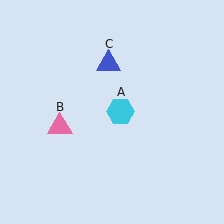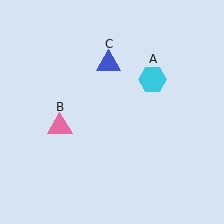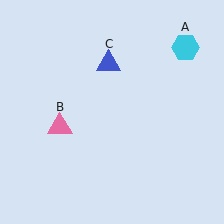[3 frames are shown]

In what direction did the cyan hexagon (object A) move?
The cyan hexagon (object A) moved up and to the right.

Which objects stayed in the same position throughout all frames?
Pink triangle (object B) and blue triangle (object C) remained stationary.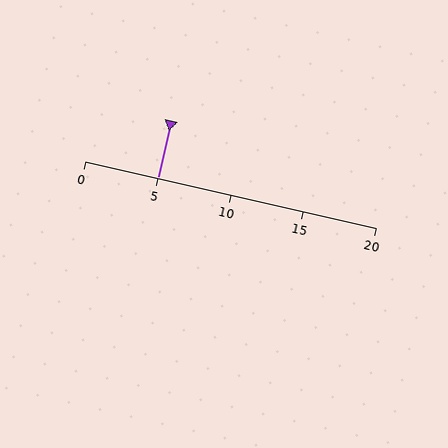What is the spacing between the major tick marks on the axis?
The major ticks are spaced 5 apart.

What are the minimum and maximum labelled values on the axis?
The axis runs from 0 to 20.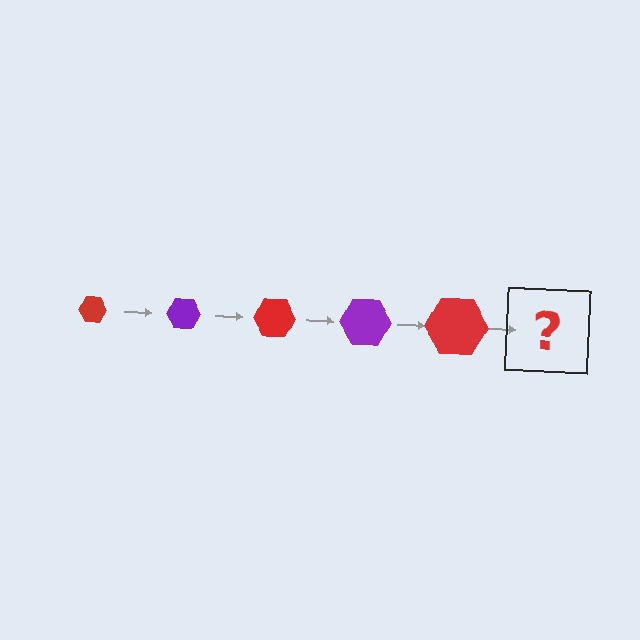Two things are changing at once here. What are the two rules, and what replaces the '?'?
The two rules are that the hexagon grows larger each step and the color cycles through red and purple. The '?' should be a purple hexagon, larger than the previous one.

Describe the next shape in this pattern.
It should be a purple hexagon, larger than the previous one.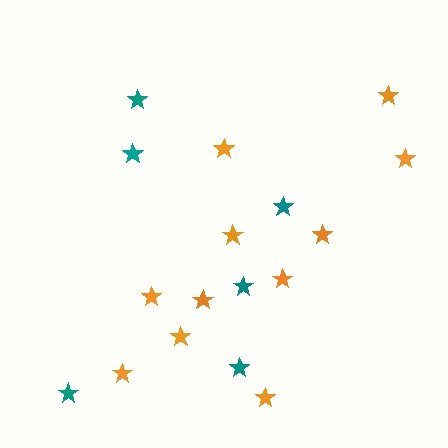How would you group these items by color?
There are 2 groups: one group of orange stars (11) and one group of teal stars (6).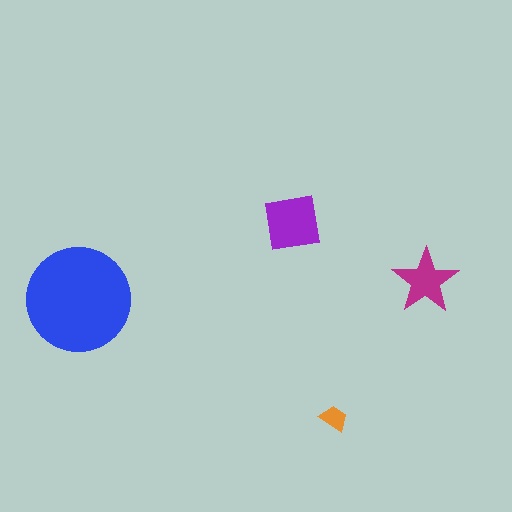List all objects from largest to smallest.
The blue circle, the purple square, the magenta star, the orange trapezoid.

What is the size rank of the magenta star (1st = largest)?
3rd.